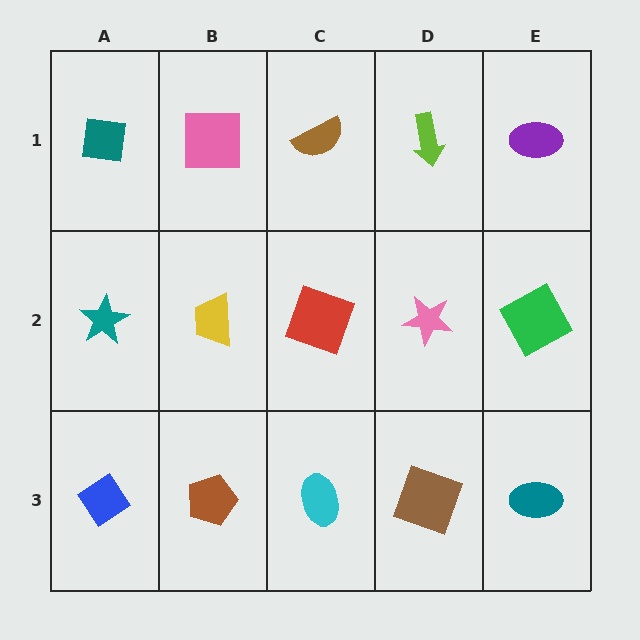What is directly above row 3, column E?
A green square.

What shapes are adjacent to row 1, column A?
A teal star (row 2, column A), a pink square (row 1, column B).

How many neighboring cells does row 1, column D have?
3.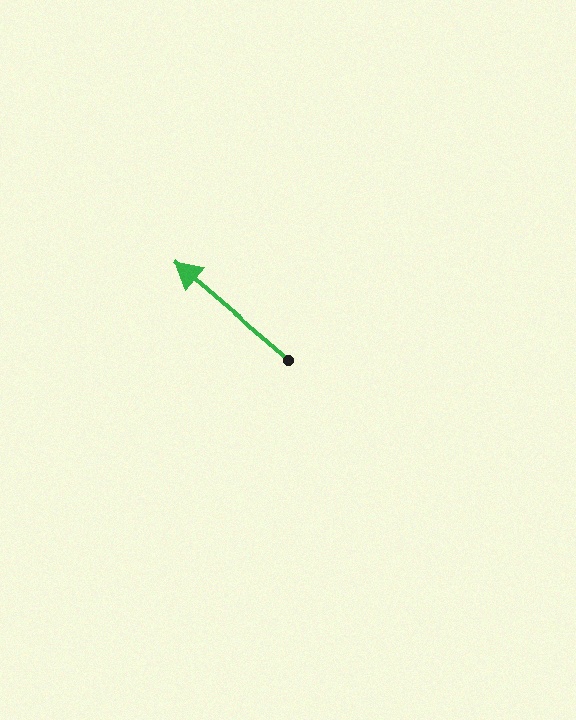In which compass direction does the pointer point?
Northwest.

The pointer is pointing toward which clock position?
Roughly 10 o'clock.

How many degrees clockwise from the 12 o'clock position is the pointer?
Approximately 310 degrees.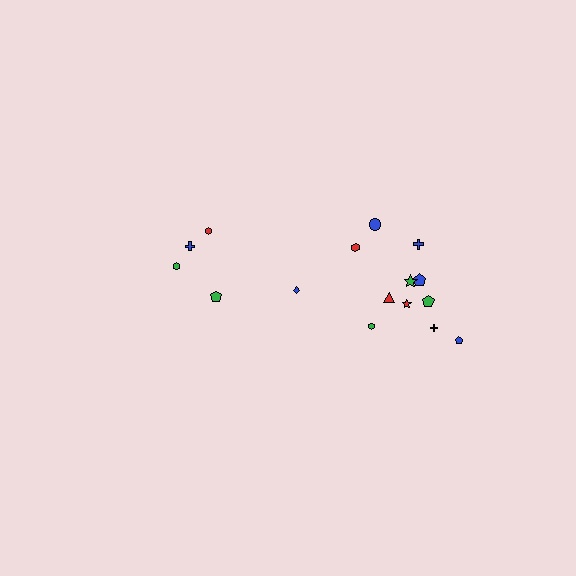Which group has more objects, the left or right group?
The right group.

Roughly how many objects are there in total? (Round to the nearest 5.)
Roughly 15 objects in total.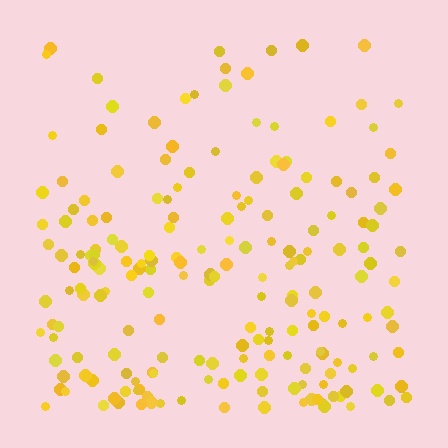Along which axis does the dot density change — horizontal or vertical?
Vertical.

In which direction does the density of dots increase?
From top to bottom, with the bottom side densest.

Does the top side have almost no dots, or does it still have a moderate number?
Still a moderate number, just noticeably fewer than the bottom.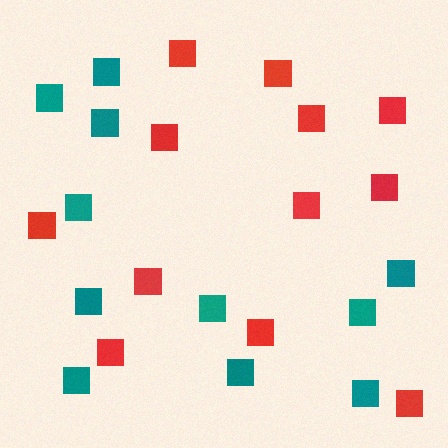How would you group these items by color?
There are 2 groups: one group of teal squares (11) and one group of red squares (12).